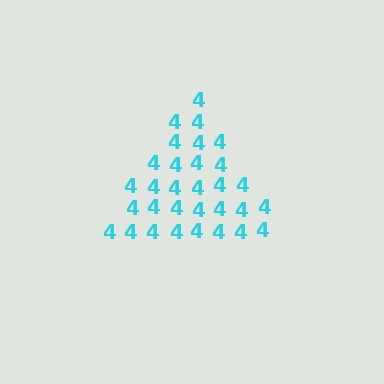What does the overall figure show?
The overall figure shows a triangle.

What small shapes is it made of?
It is made of small digit 4's.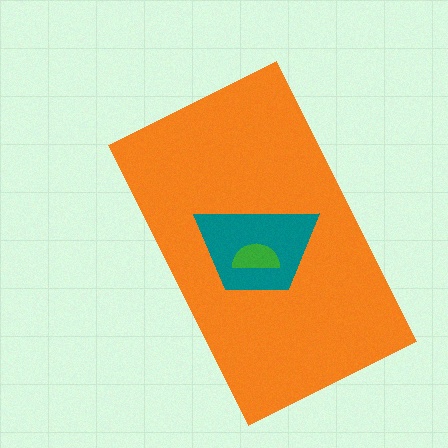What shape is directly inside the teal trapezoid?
The green semicircle.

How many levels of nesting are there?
3.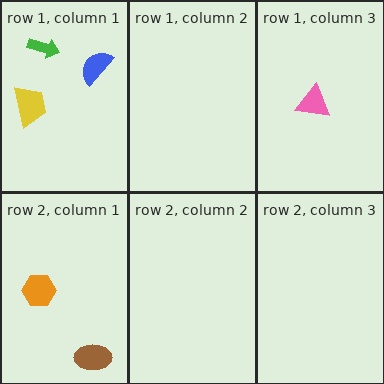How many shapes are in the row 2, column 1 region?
2.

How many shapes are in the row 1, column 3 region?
1.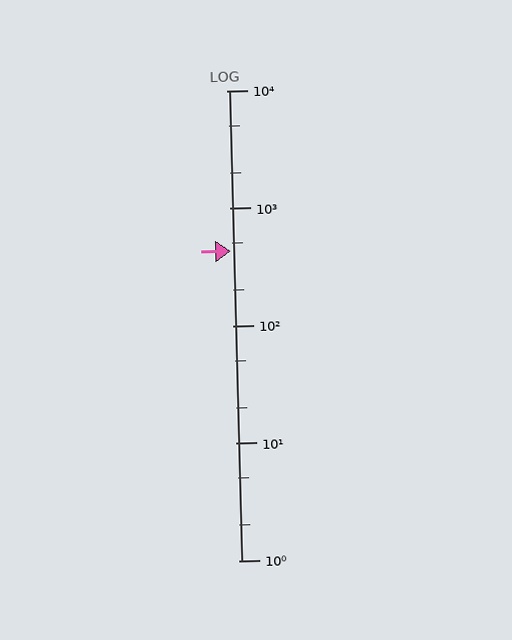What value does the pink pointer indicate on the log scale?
The pointer indicates approximately 430.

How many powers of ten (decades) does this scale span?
The scale spans 4 decades, from 1 to 10000.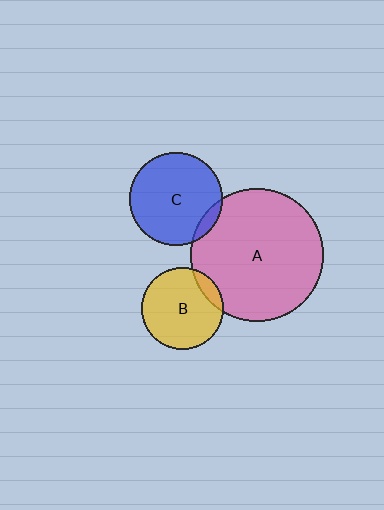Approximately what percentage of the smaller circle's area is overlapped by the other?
Approximately 10%.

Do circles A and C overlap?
Yes.